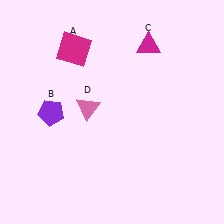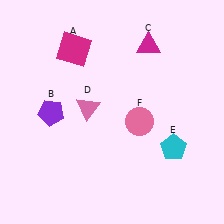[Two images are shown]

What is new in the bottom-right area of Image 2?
A cyan pentagon (E) was added in the bottom-right area of Image 2.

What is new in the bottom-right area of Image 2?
A pink circle (F) was added in the bottom-right area of Image 2.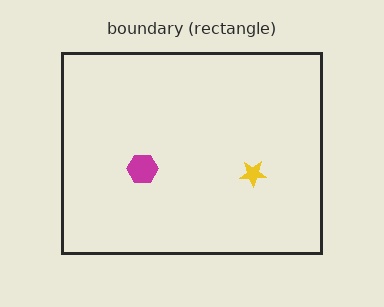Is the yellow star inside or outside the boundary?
Inside.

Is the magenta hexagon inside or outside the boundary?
Inside.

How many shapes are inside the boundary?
2 inside, 0 outside.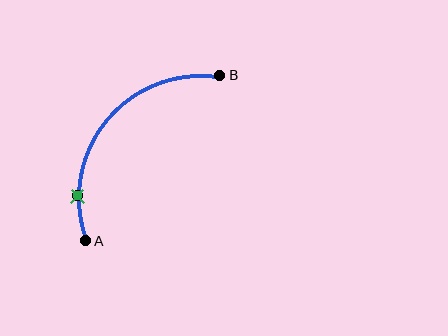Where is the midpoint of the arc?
The arc midpoint is the point on the curve farthest from the straight line joining A and B. It sits above and to the left of that line.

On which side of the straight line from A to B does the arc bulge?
The arc bulges above and to the left of the straight line connecting A and B.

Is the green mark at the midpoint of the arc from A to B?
No. The green mark lies on the arc but is closer to endpoint A. The arc midpoint would be at the point on the curve equidistant along the arc from both A and B.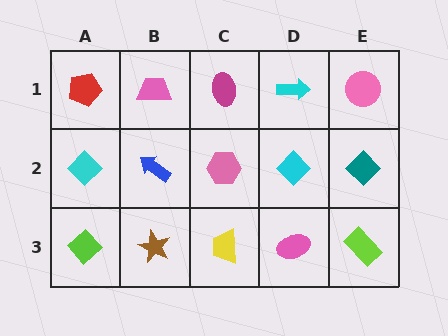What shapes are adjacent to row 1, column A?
A cyan diamond (row 2, column A), a pink trapezoid (row 1, column B).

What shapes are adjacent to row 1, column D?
A cyan diamond (row 2, column D), a magenta ellipse (row 1, column C), a pink circle (row 1, column E).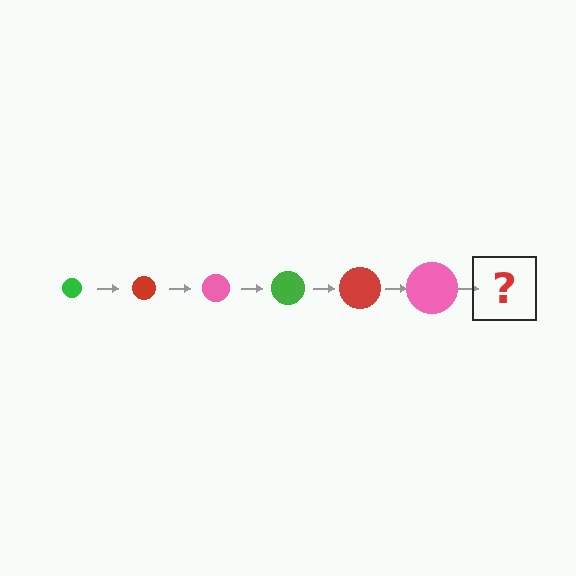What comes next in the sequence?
The next element should be a green circle, larger than the previous one.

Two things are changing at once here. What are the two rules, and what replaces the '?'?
The two rules are that the circle grows larger each step and the color cycles through green, red, and pink. The '?' should be a green circle, larger than the previous one.